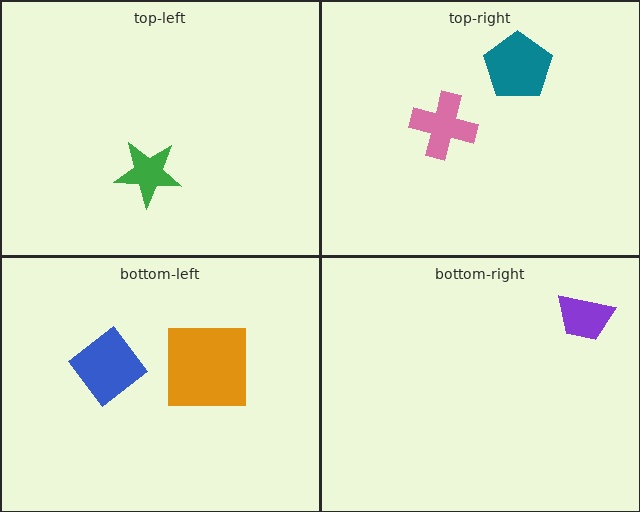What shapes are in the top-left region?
The green star.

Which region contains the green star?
The top-left region.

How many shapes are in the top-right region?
2.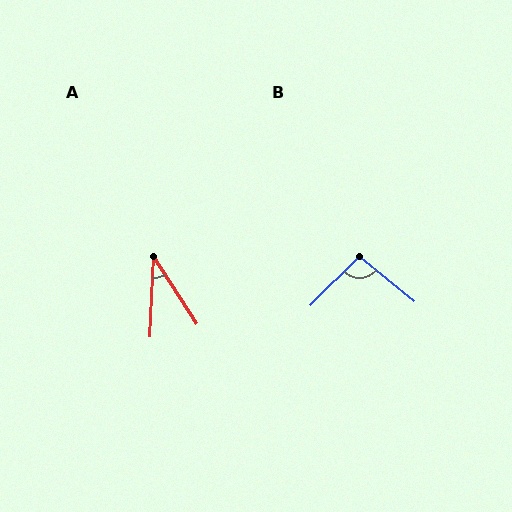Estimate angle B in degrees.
Approximately 96 degrees.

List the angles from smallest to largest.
A (35°), B (96°).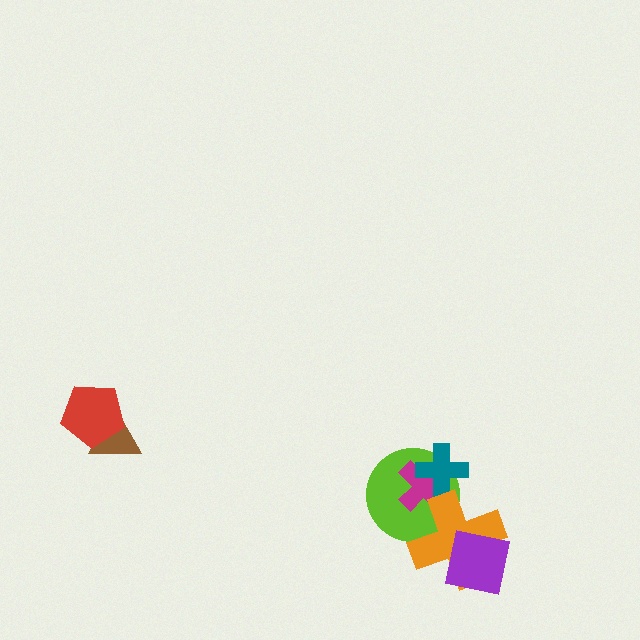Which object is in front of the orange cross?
The purple square is in front of the orange cross.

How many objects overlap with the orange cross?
3 objects overlap with the orange cross.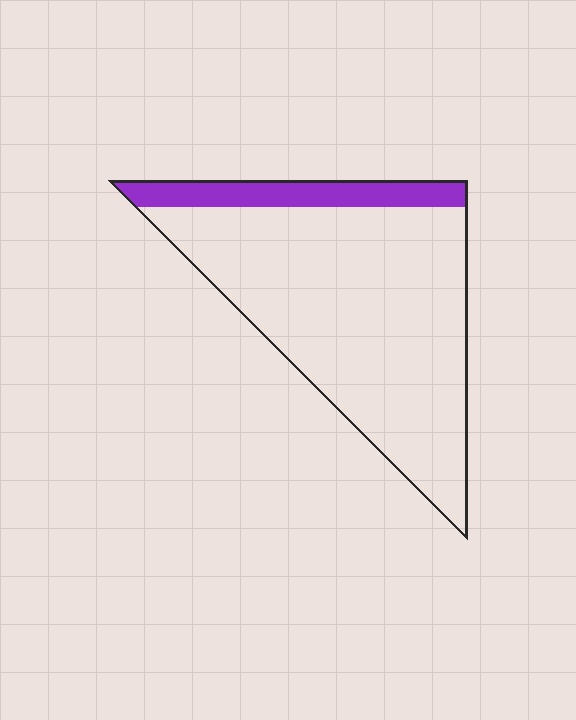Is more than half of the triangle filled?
No.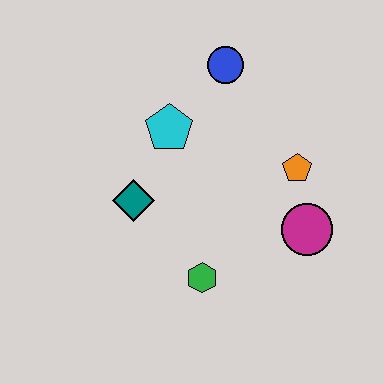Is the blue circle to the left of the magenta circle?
Yes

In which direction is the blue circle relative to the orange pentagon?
The blue circle is above the orange pentagon.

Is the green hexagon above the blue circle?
No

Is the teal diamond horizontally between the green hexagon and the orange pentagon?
No